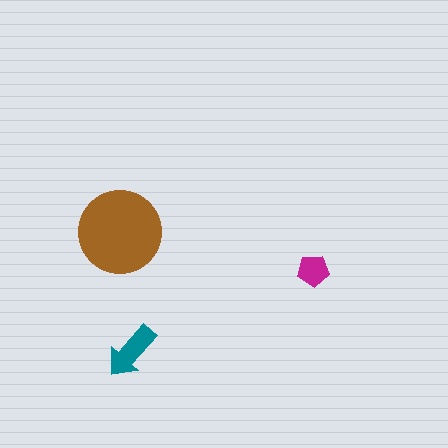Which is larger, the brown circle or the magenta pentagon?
The brown circle.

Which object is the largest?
The brown circle.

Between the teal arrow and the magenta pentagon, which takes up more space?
The teal arrow.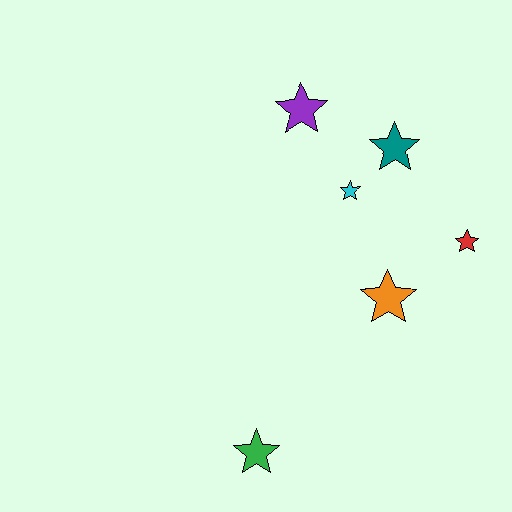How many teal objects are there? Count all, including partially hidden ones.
There is 1 teal object.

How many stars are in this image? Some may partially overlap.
There are 6 stars.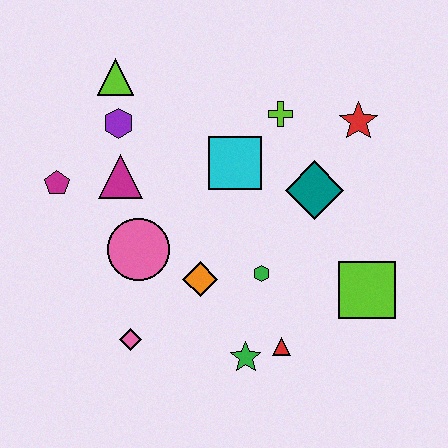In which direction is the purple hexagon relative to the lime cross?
The purple hexagon is to the left of the lime cross.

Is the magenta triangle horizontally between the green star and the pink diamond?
No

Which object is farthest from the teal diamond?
The magenta pentagon is farthest from the teal diamond.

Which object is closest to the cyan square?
The lime cross is closest to the cyan square.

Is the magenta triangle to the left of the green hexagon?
Yes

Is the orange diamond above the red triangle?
Yes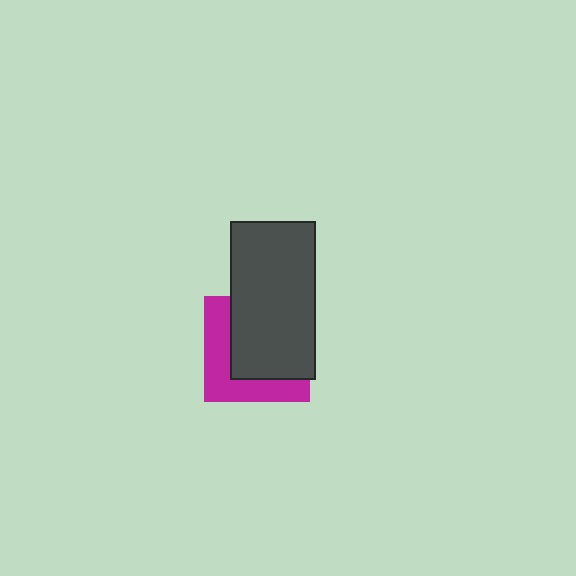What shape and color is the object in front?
The object in front is a dark gray rectangle.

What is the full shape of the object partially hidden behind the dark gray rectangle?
The partially hidden object is a magenta square.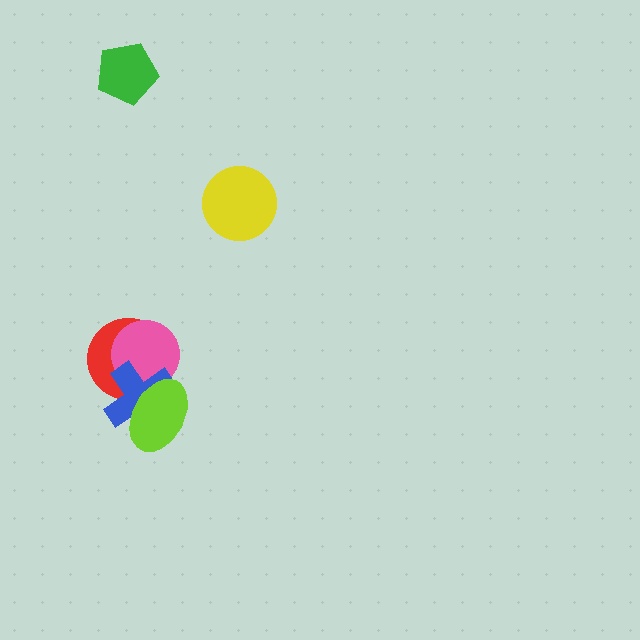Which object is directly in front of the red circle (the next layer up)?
The pink circle is directly in front of the red circle.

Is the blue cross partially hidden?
Yes, it is partially covered by another shape.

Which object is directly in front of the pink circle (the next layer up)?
The blue cross is directly in front of the pink circle.